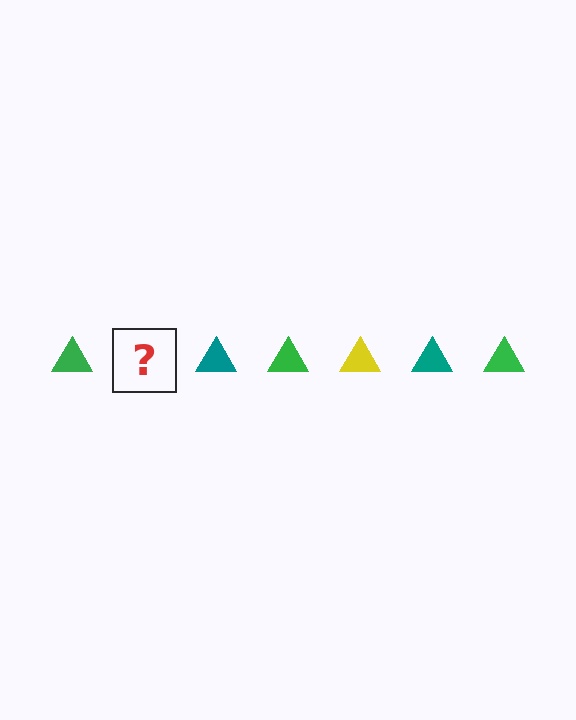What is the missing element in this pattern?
The missing element is a yellow triangle.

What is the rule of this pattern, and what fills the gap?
The rule is that the pattern cycles through green, yellow, teal triangles. The gap should be filled with a yellow triangle.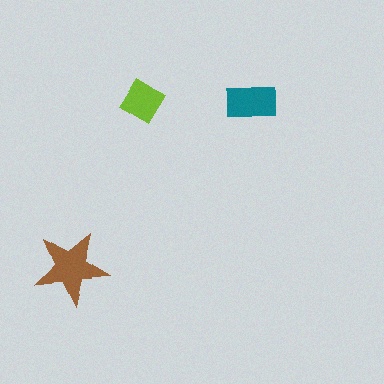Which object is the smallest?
The lime diamond.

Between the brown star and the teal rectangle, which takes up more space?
The brown star.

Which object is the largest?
The brown star.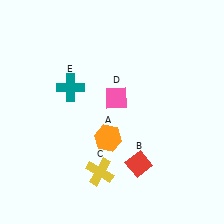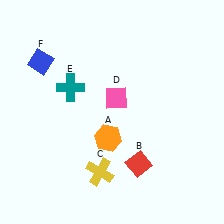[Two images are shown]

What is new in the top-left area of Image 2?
A blue diamond (F) was added in the top-left area of Image 2.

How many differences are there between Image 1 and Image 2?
There is 1 difference between the two images.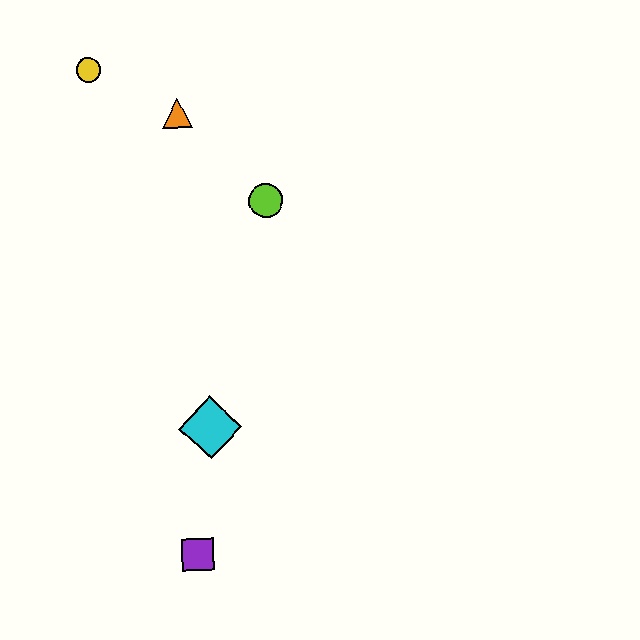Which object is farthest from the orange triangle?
The purple square is farthest from the orange triangle.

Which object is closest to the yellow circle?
The orange triangle is closest to the yellow circle.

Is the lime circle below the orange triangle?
Yes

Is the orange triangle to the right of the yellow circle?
Yes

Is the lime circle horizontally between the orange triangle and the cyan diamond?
No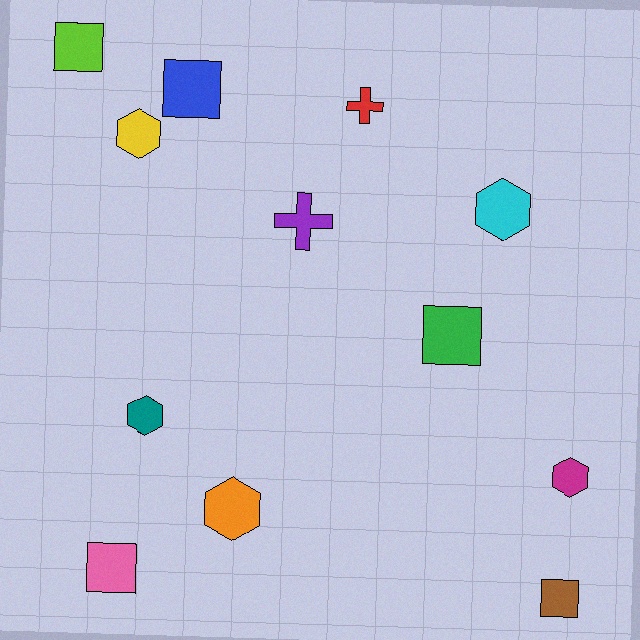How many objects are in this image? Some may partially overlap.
There are 12 objects.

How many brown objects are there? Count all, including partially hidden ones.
There is 1 brown object.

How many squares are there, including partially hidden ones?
There are 5 squares.